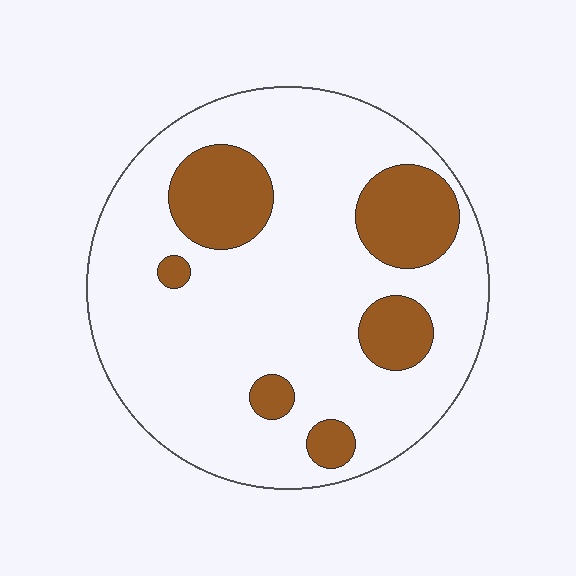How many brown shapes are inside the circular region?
6.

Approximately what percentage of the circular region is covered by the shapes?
Approximately 20%.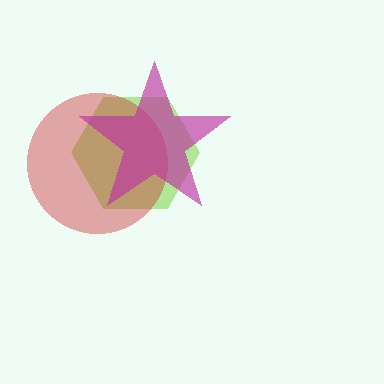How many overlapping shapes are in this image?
There are 3 overlapping shapes in the image.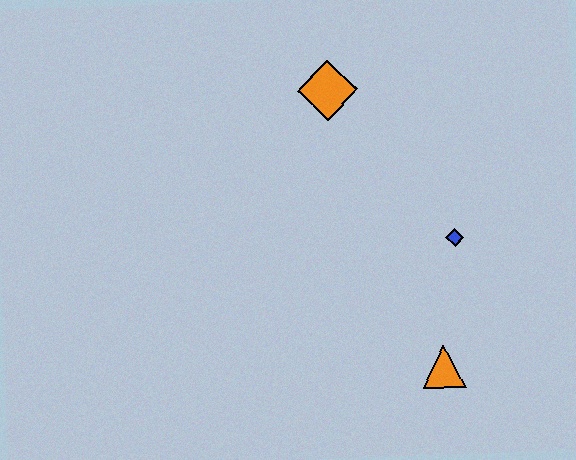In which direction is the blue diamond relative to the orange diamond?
The blue diamond is below the orange diamond.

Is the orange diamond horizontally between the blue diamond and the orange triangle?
No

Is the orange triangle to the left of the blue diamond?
Yes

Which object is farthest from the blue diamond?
The orange diamond is farthest from the blue diamond.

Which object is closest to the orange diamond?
The blue diamond is closest to the orange diamond.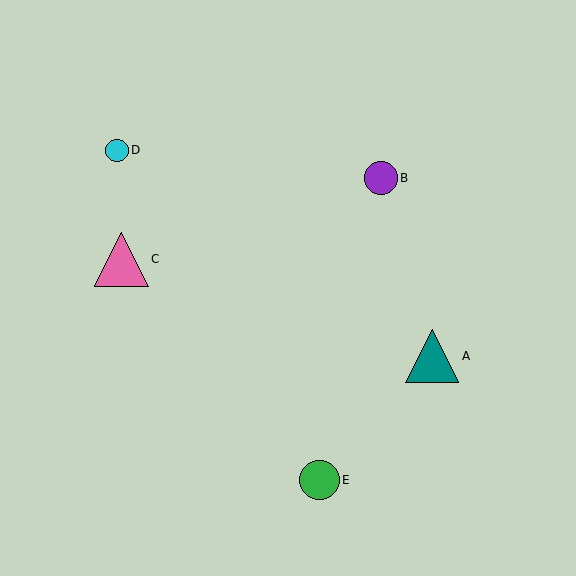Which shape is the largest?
The pink triangle (labeled C) is the largest.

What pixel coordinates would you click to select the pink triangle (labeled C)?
Click at (122, 259) to select the pink triangle C.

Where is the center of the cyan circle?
The center of the cyan circle is at (117, 150).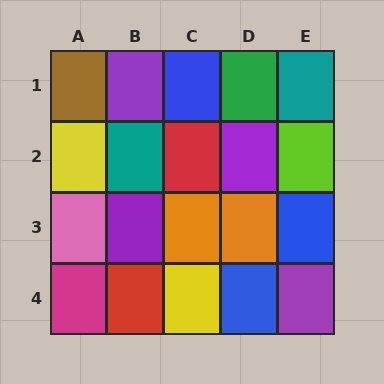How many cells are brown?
1 cell is brown.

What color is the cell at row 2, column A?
Yellow.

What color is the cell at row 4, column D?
Blue.